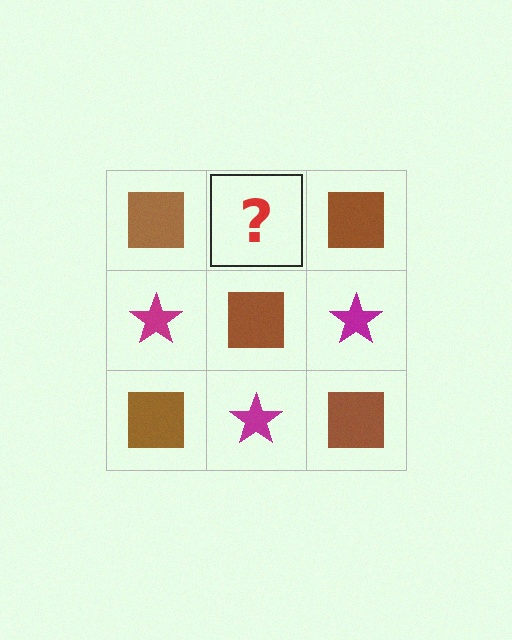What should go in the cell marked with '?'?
The missing cell should contain a magenta star.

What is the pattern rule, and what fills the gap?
The rule is that it alternates brown square and magenta star in a checkerboard pattern. The gap should be filled with a magenta star.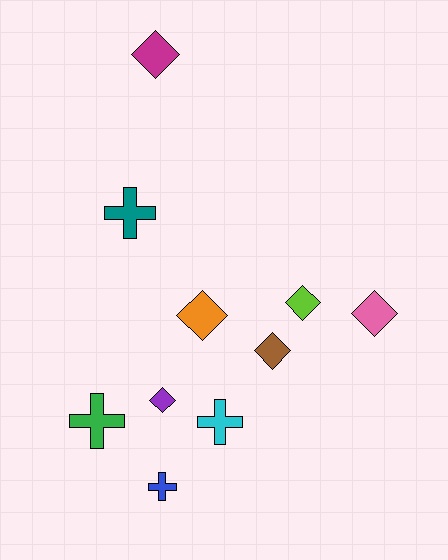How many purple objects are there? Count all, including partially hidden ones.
There is 1 purple object.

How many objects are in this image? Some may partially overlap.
There are 10 objects.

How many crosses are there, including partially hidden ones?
There are 4 crosses.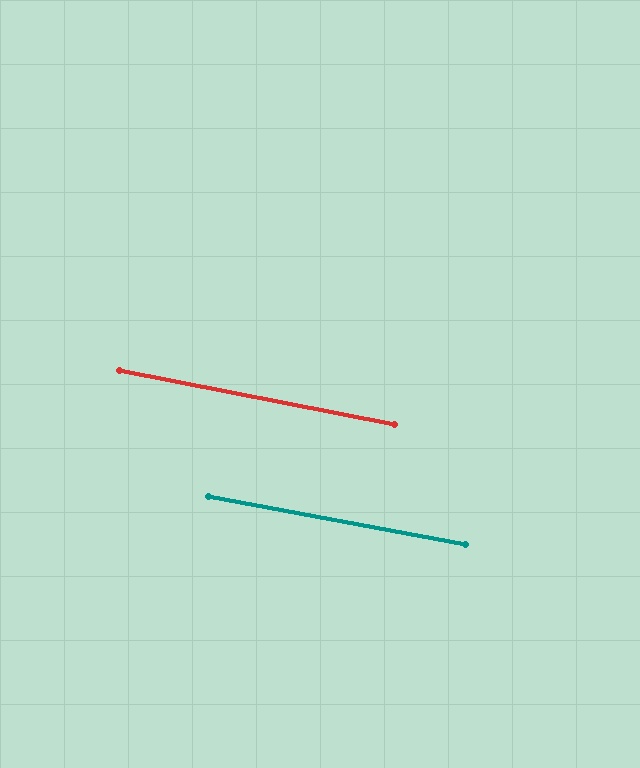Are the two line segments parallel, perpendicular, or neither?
Parallel — their directions differ by only 0.6°.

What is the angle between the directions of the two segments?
Approximately 1 degree.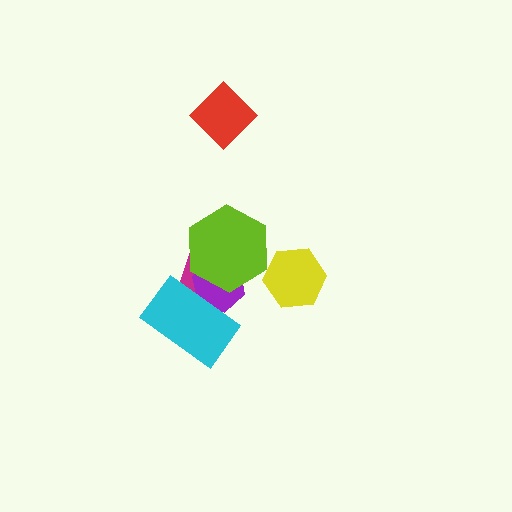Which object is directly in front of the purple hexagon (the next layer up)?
The lime hexagon is directly in front of the purple hexagon.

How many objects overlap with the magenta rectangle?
3 objects overlap with the magenta rectangle.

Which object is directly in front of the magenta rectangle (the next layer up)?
The purple hexagon is directly in front of the magenta rectangle.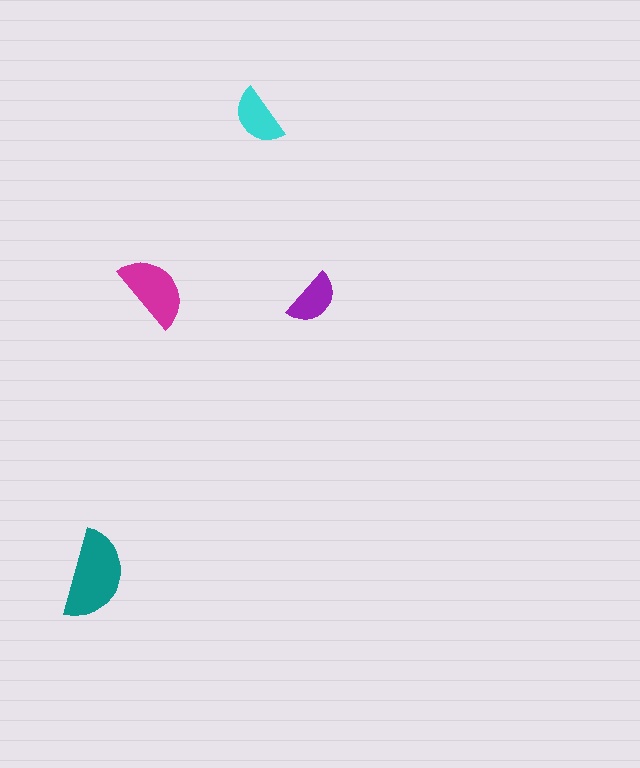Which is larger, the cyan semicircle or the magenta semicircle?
The magenta one.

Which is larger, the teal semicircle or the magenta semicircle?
The teal one.